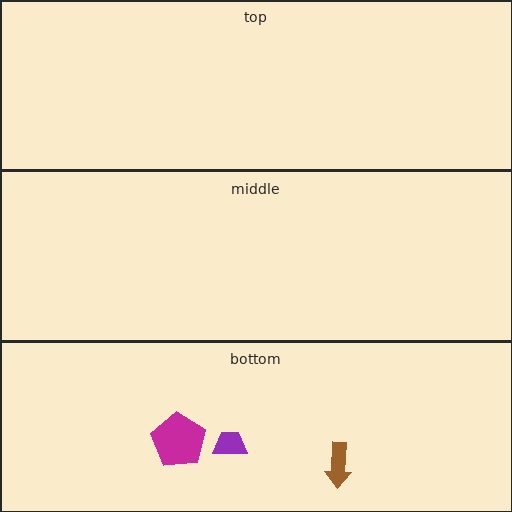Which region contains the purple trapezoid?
The bottom region.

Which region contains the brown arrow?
The bottom region.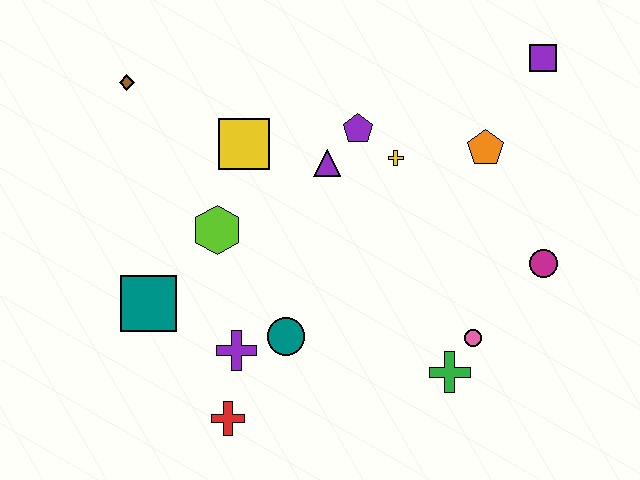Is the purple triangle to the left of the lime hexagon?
No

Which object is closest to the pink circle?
The green cross is closest to the pink circle.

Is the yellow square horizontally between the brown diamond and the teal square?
No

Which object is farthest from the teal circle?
The purple square is farthest from the teal circle.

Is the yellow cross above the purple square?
No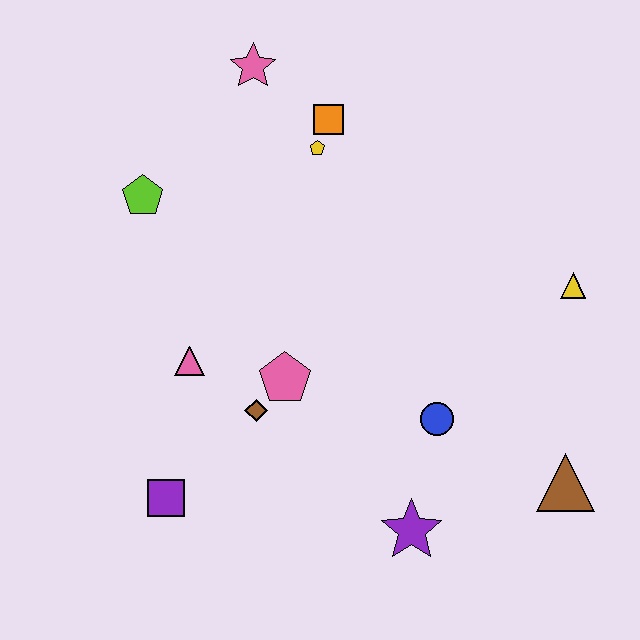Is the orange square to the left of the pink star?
No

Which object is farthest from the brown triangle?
The pink star is farthest from the brown triangle.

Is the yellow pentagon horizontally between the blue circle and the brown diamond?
Yes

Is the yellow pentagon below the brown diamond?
No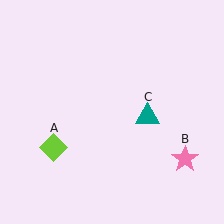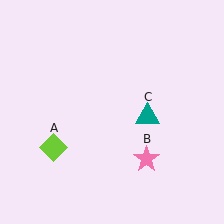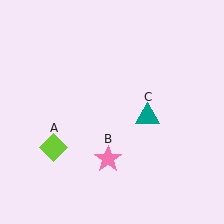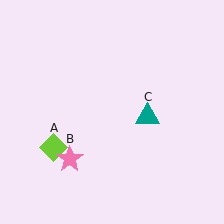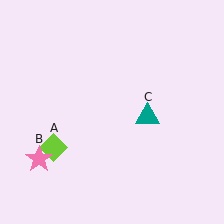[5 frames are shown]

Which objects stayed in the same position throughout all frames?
Lime diamond (object A) and teal triangle (object C) remained stationary.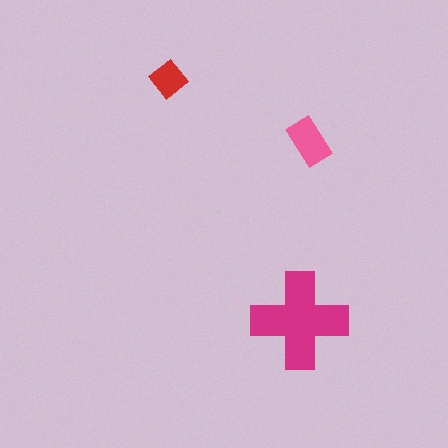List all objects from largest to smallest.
The magenta cross, the pink rectangle, the red diamond.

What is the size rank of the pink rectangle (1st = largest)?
2nd.